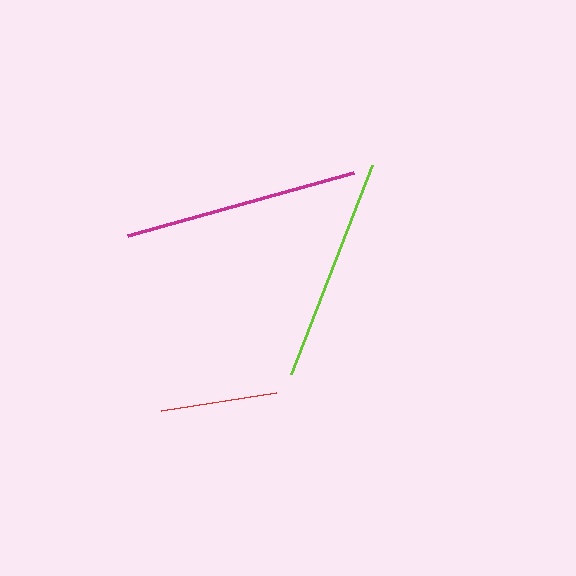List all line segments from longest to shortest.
From longest to shortest: magenta, lime, red.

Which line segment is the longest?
The magenta line is the longest at approximately 235 pixels.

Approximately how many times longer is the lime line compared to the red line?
The lime line is approximately 1.9 times the length of the red line.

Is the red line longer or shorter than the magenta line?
The magenta line is longer than the red line.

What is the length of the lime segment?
The lime segment is approximately 224 pixels long.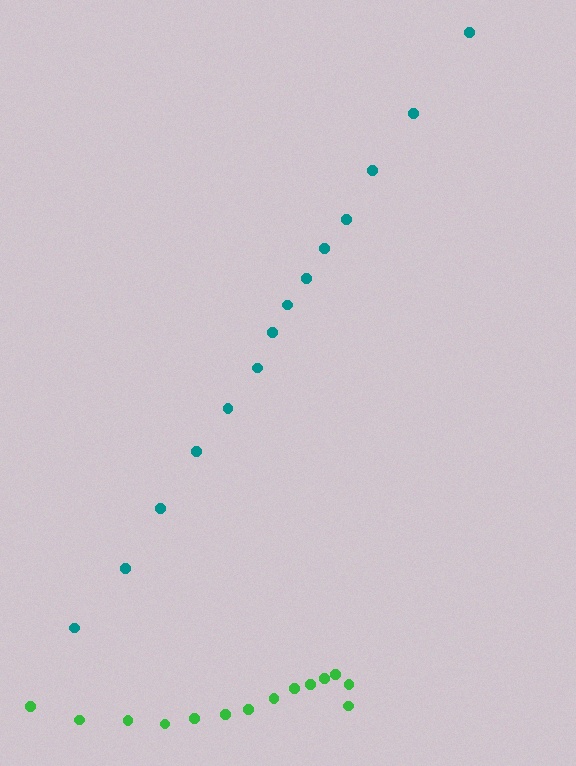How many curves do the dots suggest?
There are 2 distinct paths.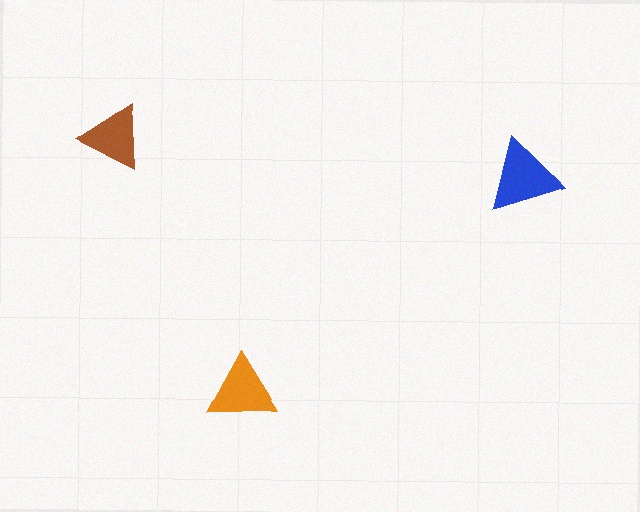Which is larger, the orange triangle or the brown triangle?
The orange one.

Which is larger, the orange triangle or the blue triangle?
The blue one.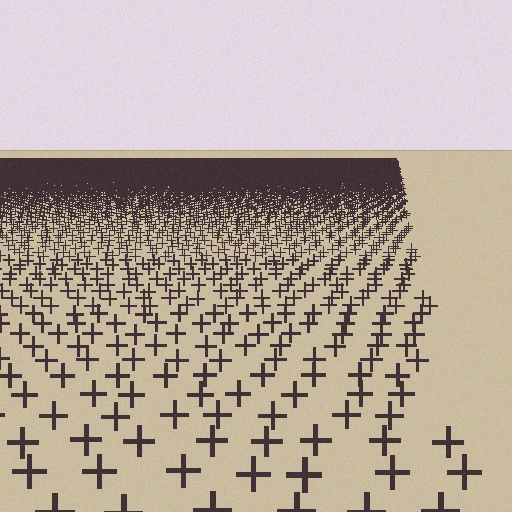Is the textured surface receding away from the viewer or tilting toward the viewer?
The surface is receding away from the viewer. Texture elements get smaller and denser toward the top.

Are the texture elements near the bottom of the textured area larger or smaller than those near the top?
Larger. Near the bottom, elements are closer to the viewer and appear at a bigger on-screen size.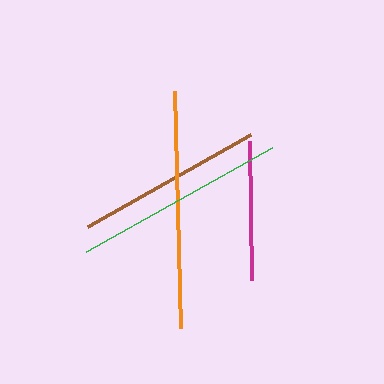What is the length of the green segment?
The green segment is approximately 214 pixels long.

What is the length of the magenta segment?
The magenta segment is approximately 139 pixels long.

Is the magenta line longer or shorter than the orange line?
The orange line is longer than the magenta line.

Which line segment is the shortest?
The magenta line is the shortest at approximately 139 pixels.